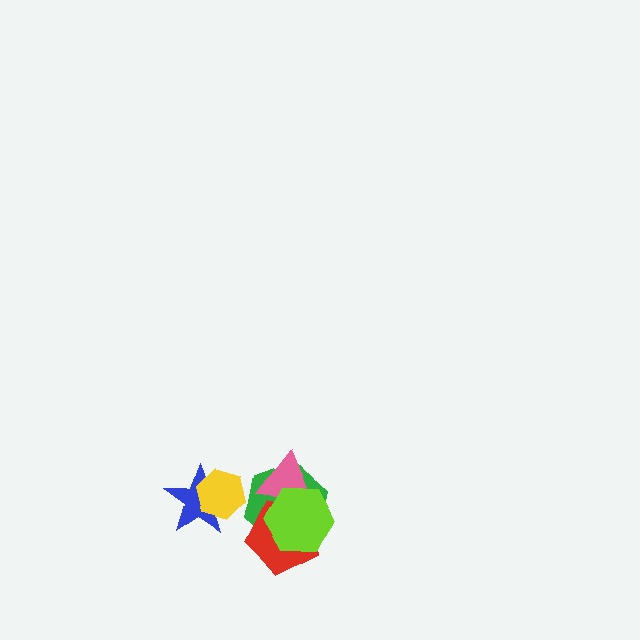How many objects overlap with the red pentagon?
3 objects overlap with the red pentagon.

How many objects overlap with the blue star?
1 object overlaps with the blue star.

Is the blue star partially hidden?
Yes, it is partially covered by another shape.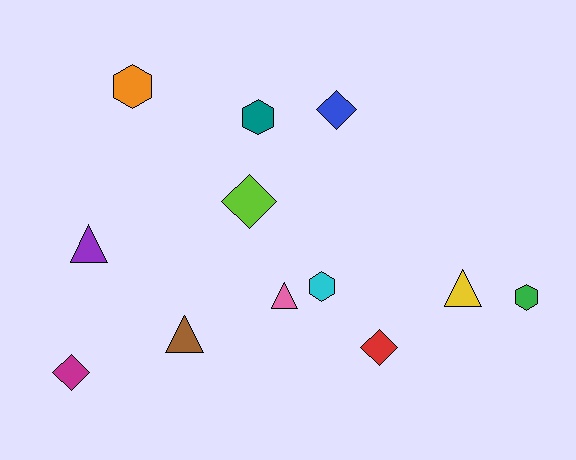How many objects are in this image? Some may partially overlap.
There are 12 objects.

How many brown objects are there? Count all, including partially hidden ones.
There is 1 brown object.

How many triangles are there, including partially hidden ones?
There are 4 triangles.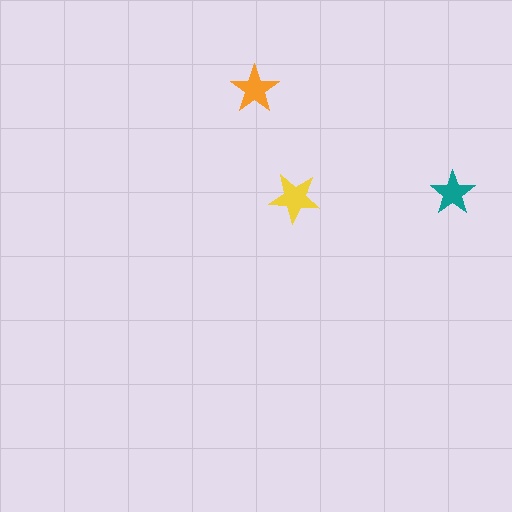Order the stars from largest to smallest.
the yellow one, the orange one, the teal one.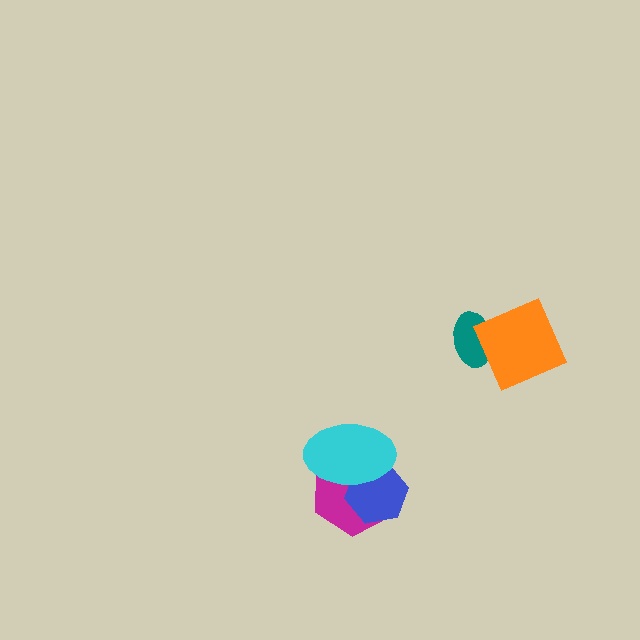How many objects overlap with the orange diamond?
1 object overlaps with the orange diamond.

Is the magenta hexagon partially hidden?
Yes, it is partially covered by another shape.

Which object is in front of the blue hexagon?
The cyan ellipse is in front of the blue hexagon.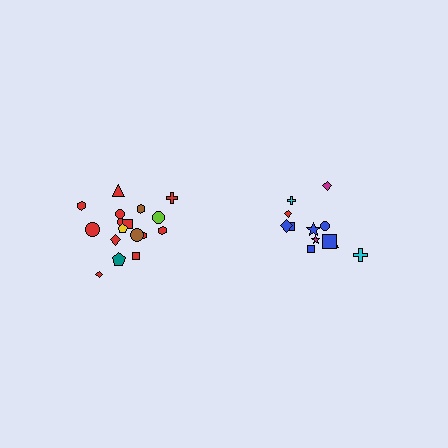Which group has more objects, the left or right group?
The left group.